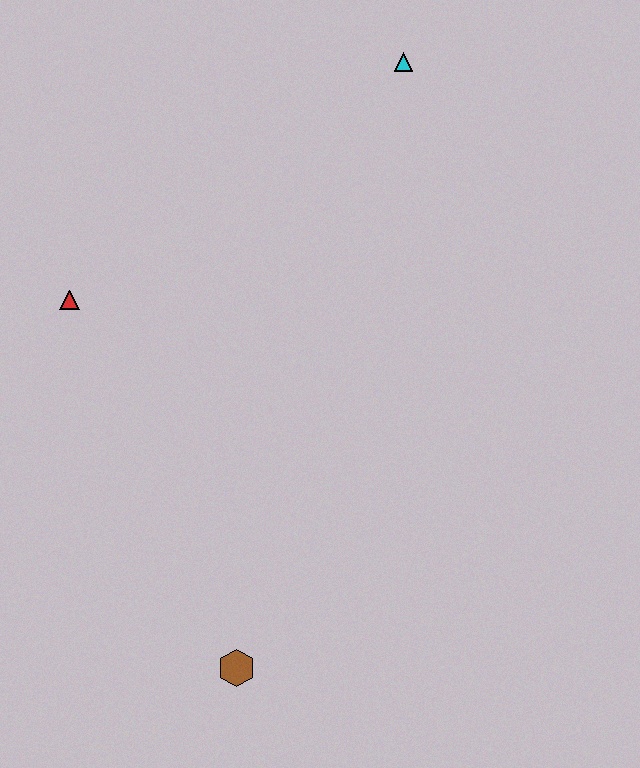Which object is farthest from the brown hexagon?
The cyan triangle is farthest from the brown hexagon.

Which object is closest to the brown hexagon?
The red triangle is closest to the brown hexagon.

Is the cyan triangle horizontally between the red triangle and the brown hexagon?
No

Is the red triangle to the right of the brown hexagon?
No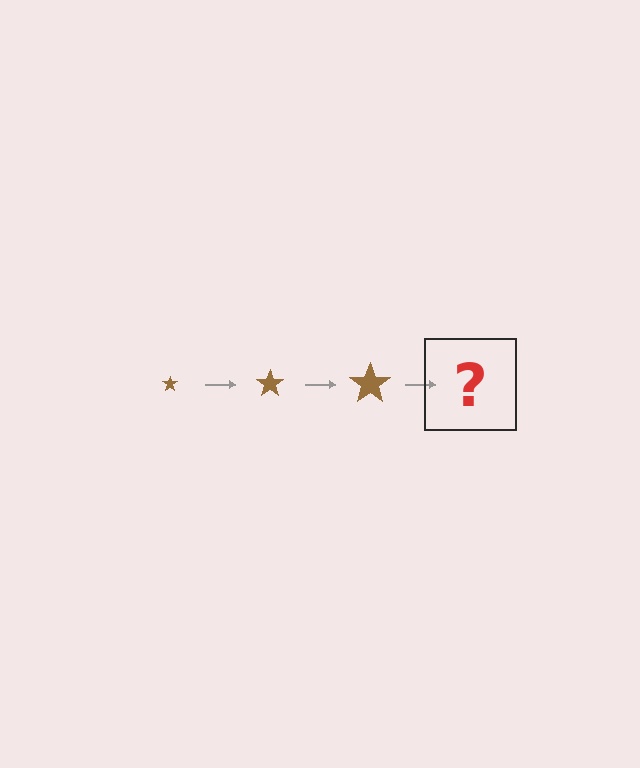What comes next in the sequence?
The next element should be a brown star, larger than the previous one.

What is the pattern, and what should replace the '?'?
The pattern is that the star gets progressively larger each step. The '?' should be a brown star, larger than the previous one.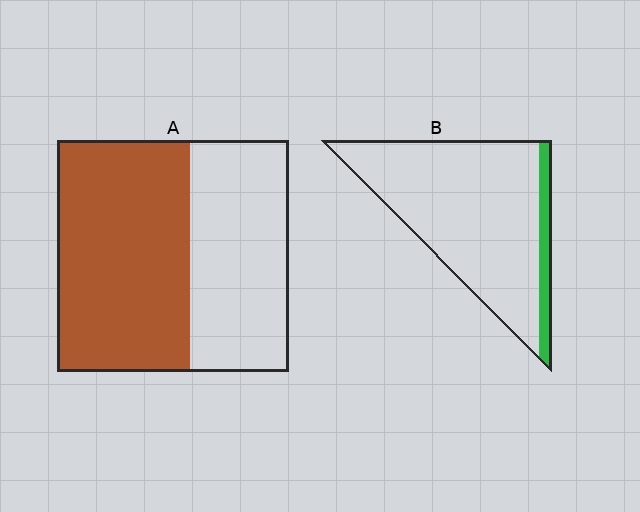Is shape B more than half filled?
No.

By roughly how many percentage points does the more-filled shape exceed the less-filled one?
By roughly 45 percentage points (A over B).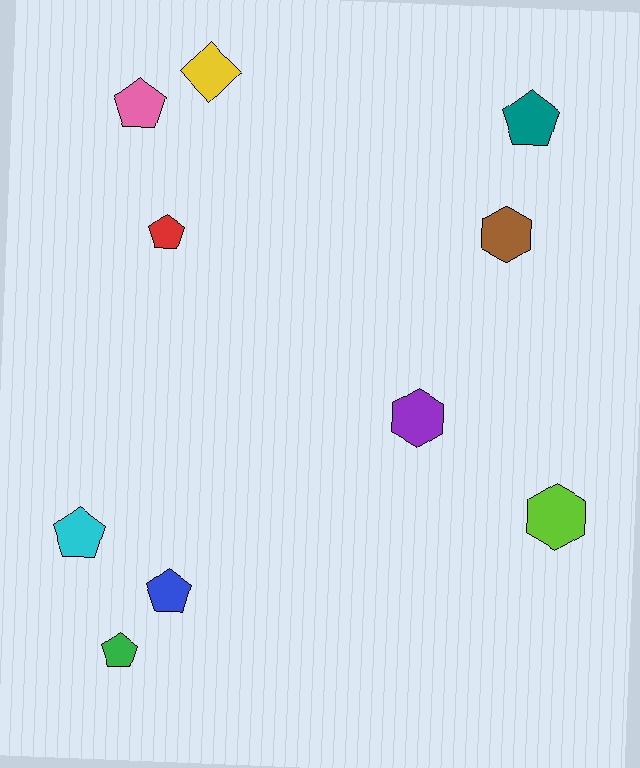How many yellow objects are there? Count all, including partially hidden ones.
There is 1 yellow object.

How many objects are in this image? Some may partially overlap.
There are 10 objects.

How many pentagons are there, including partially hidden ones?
There are 6 pentagons.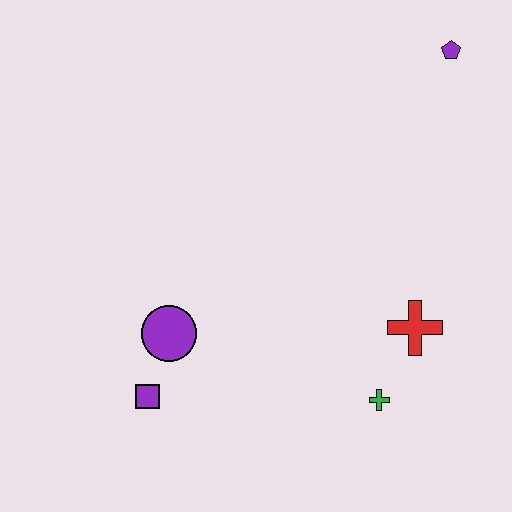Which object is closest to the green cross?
The red cross is closest to the green cross.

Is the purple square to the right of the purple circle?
No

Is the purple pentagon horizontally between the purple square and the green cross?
No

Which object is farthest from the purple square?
The purple pentagon is farthest from the purple square.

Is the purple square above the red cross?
No